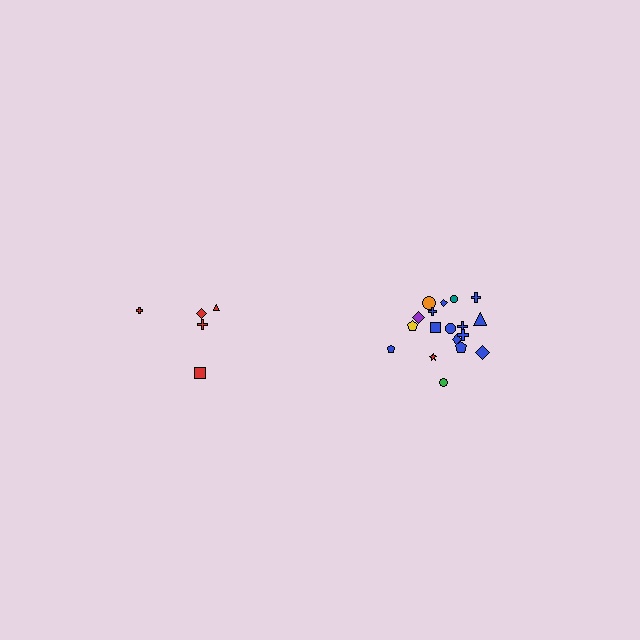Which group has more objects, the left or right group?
The right group.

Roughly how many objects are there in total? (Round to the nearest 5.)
Roughly 25 objects in total.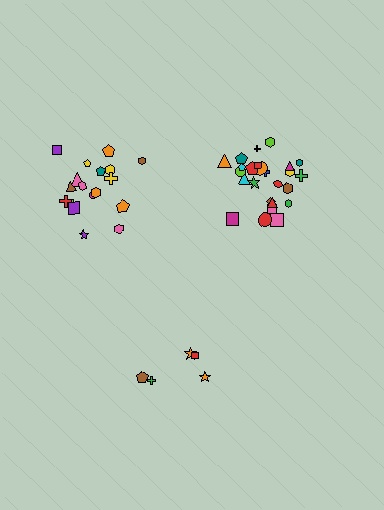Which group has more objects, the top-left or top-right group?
The top-right group.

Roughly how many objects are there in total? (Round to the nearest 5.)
Roughly 50 objects in total.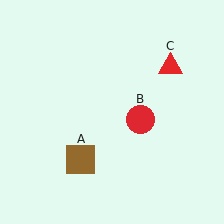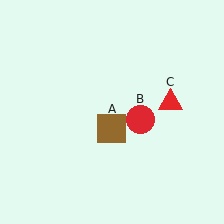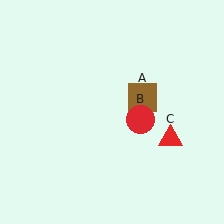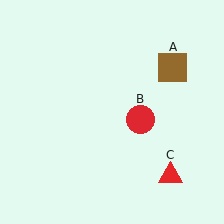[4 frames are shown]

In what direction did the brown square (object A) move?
The brown square (object A) moved up and to the right.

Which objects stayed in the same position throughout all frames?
Red circle (object B) remained stationary.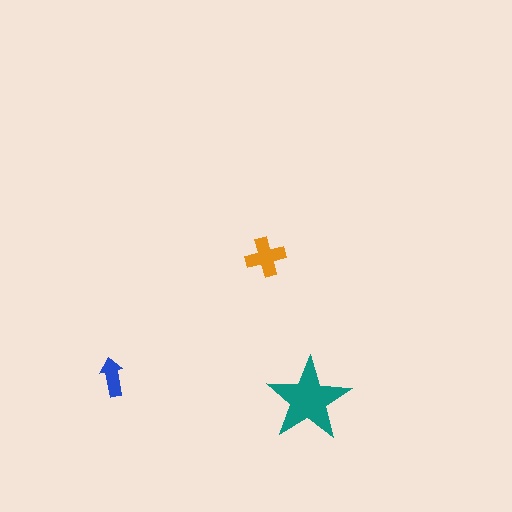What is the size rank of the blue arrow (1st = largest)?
3rd.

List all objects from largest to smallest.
The teal star, the orange cross, the blue arrow.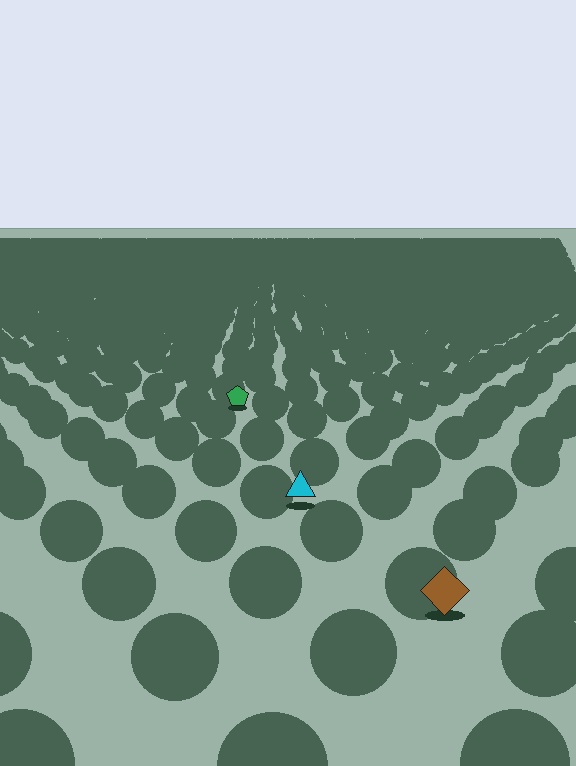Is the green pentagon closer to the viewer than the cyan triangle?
No. The cyan triangle is closer — you can tell from the texture gradient: the ground texture is coarser near it.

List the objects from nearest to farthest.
From nearest to farthest: the brown diamond, the cyan triangle, the green pentagon.